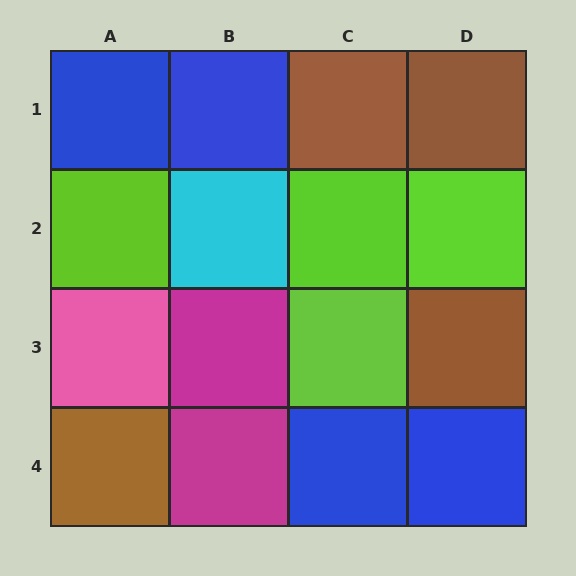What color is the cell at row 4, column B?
Magenta.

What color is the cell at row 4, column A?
Brown.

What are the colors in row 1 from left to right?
Blue, blue, brown, brown.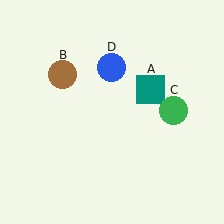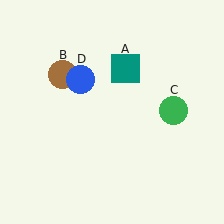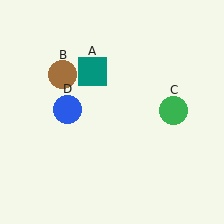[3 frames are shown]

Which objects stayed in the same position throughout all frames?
Brown circle (object B) and green circle (object C) remained stationary.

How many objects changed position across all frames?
2 objects changed position: teal square (object A), blue circle (object D).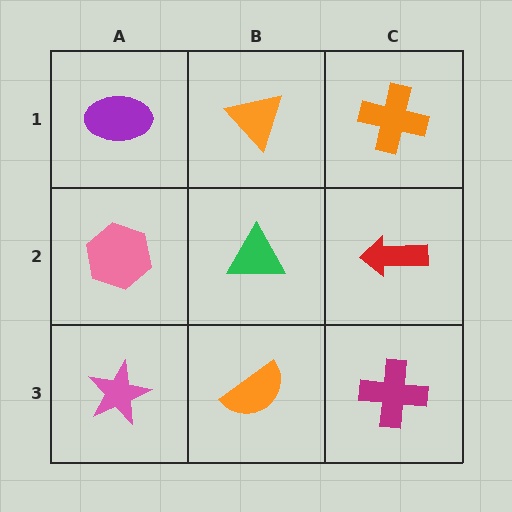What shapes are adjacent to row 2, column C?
An orange cross (row 1, column C), a magenta cross (row 3, column C), a green triangle (row 2, column B).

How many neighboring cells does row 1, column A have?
2.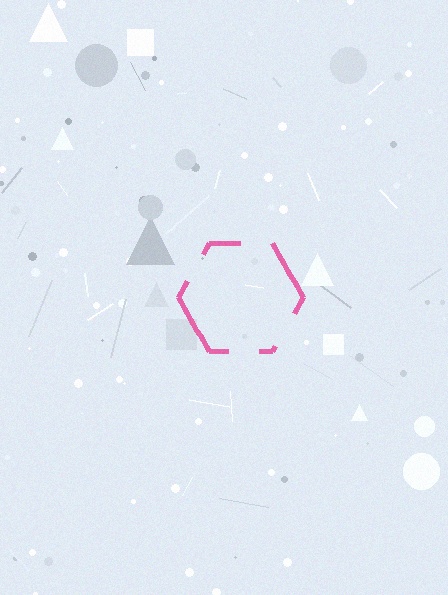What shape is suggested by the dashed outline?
The dashed outline suggests a hexagon.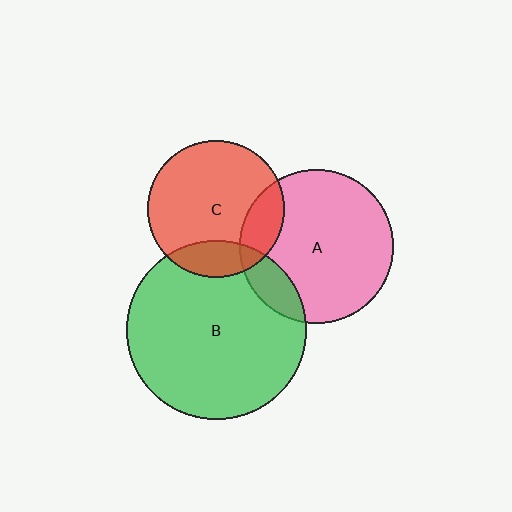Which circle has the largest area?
Circle B (green).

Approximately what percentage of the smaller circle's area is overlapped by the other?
Approximately 20%.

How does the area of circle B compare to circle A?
Approximately 1.4 times.